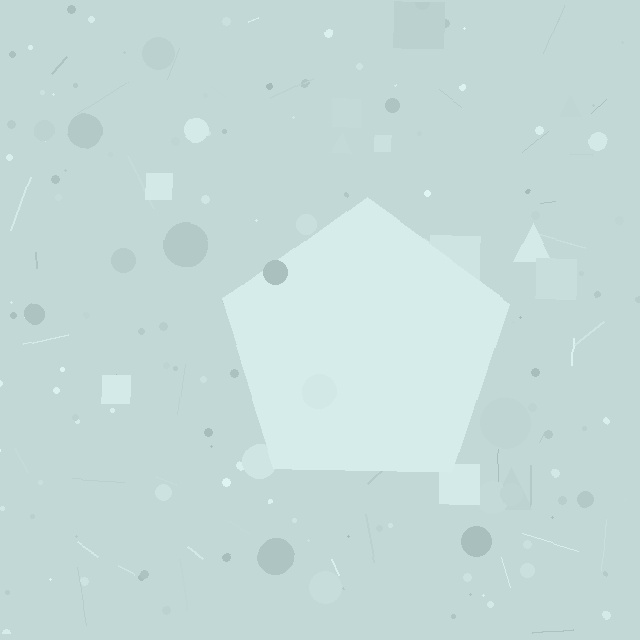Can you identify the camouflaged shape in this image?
The camouflaged shape is a pentagon.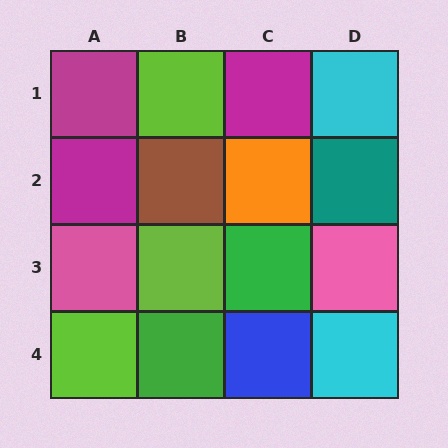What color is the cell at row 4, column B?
Green.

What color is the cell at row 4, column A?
Lime.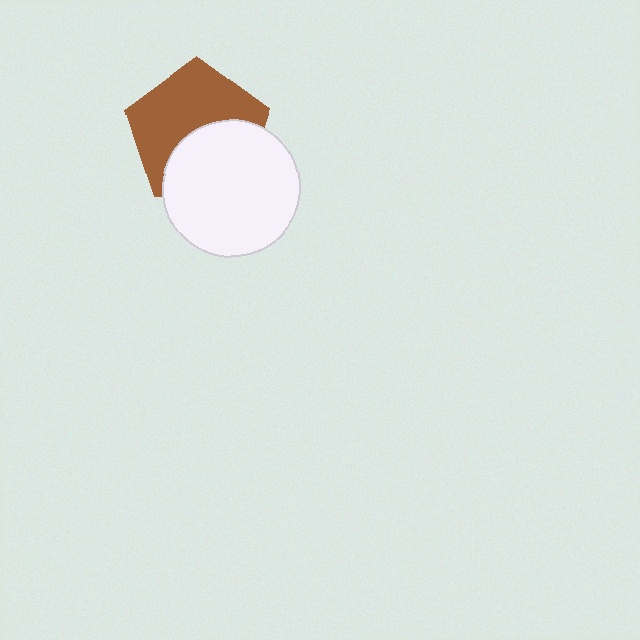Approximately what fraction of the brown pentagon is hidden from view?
Roughly 43% of the brown pentagon is hidden behind the white circle.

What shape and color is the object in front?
The object in front is a white circle.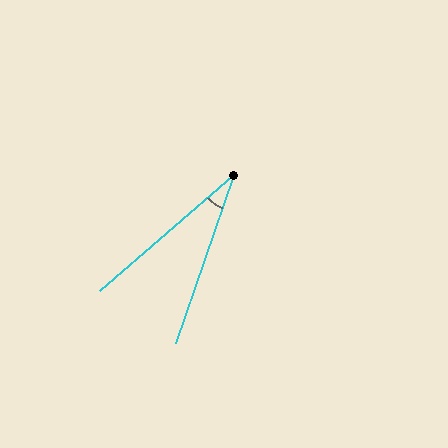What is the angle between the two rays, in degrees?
Approximately 30 degrees.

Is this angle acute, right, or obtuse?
It is acute.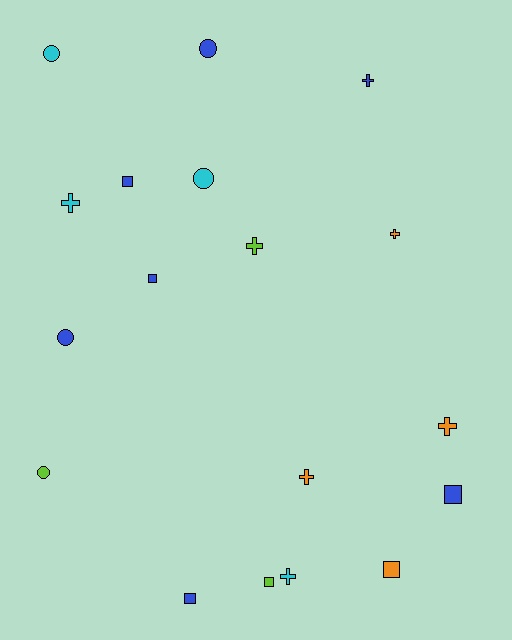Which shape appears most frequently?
Cross, with 7 objects.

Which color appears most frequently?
Blue, with 7 objects.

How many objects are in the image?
There are 18 objects.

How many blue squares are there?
There are 4 blue squares.